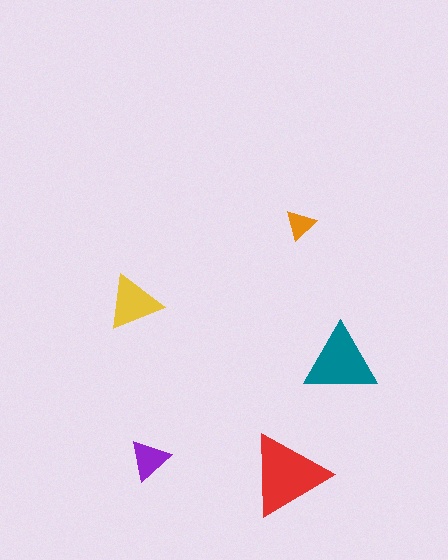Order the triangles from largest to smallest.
the red one, the teal one, the yellow one, the purple one, the orange one.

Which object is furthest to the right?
The teal triangle is rightmost.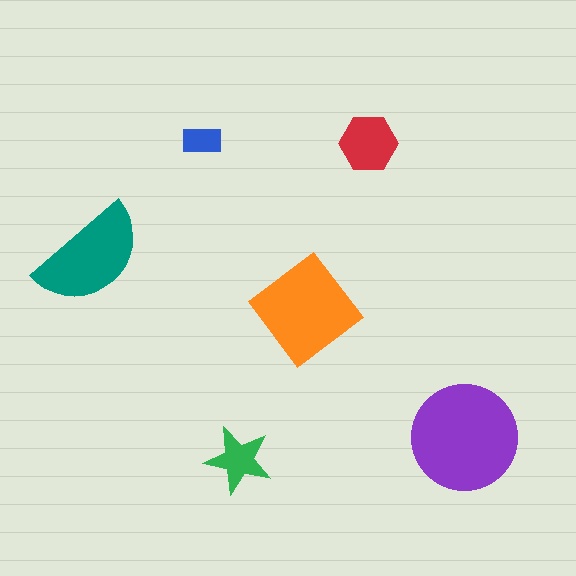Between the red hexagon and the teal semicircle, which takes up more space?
The teal semicircle.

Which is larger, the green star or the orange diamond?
The orange diamond.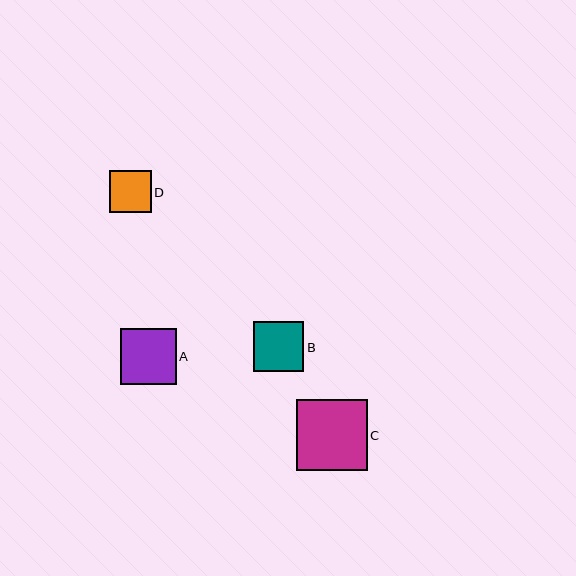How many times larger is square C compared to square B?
Square C is approximately 1.4 times the size of square B.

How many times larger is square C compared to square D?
Square C is approximately 1.7 times the size of square D.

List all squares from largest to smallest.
From largest to smallest: C, A, B, D.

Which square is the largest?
Square C is the largest with a size of approximately 70 pixels.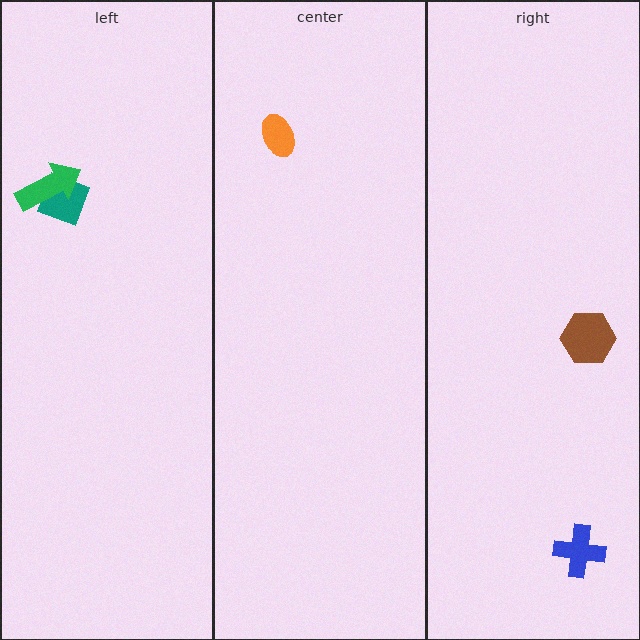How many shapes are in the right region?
2.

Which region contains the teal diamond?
The left region.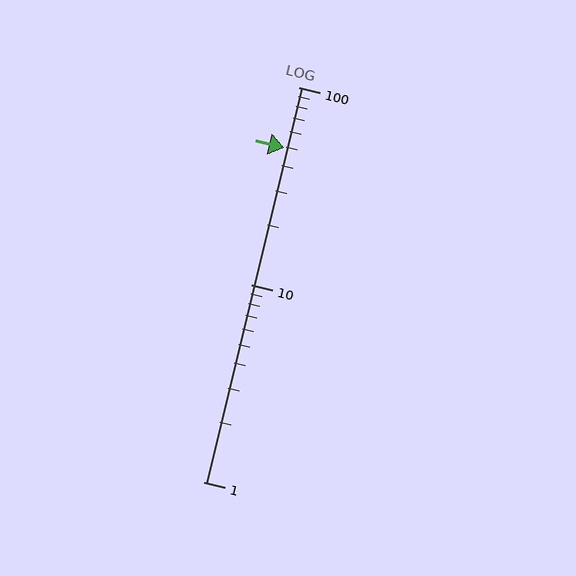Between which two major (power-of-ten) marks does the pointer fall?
The pointer is between 10 and 100.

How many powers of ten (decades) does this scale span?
The scale spans 2 decades, from 1 to 100.